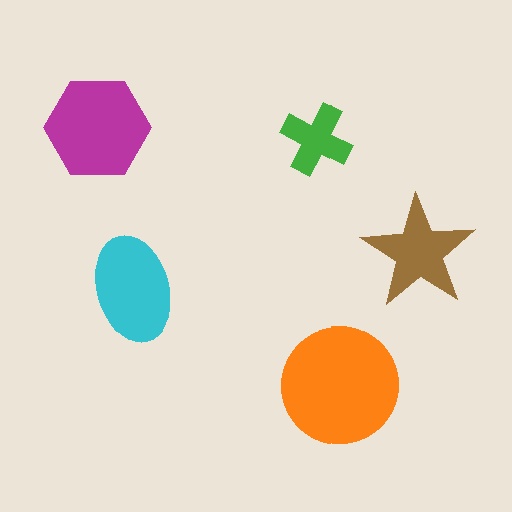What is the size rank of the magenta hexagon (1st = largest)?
2nd.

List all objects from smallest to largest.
The green cross, the brown star, the cyan ellipse, the magenta hexagon, the orange circle.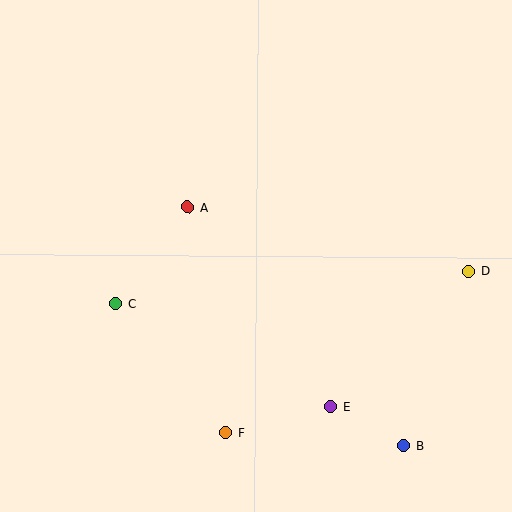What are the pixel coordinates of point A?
Point A is at (188, 207).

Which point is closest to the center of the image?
Point A at (188, 207) is closest to the center.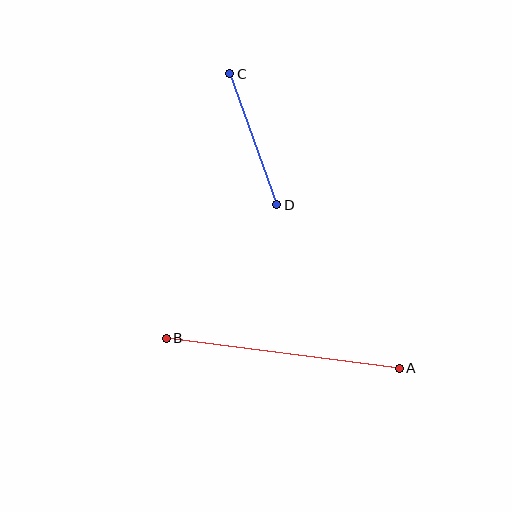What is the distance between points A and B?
The distance is approximately 235 pixels.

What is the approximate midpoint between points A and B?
The midpoint is at approximately (283, 353) pixels.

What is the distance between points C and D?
The distance is approximately 139 pixels.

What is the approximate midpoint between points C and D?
The midpoint is at approximately (253, 139) pixels.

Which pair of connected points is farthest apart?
Points A and B are farthest apart.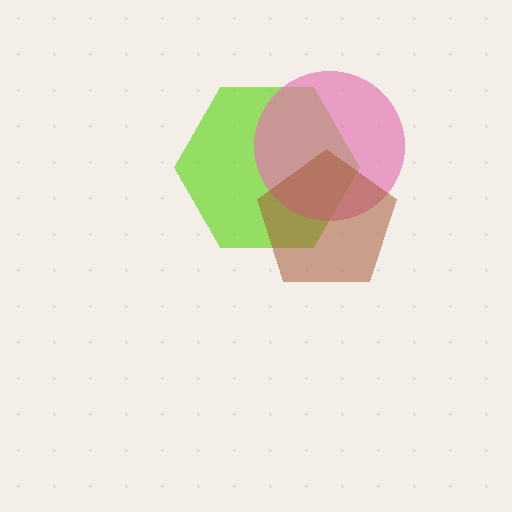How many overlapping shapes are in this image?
There are 3 overlapping shapes in the image.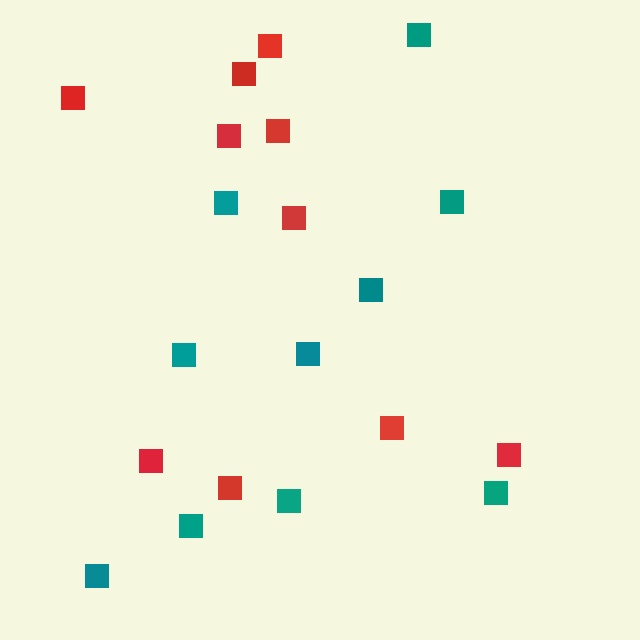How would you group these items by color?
There are 2 groups: one group of red squares (10) and one group of teal squares (10).